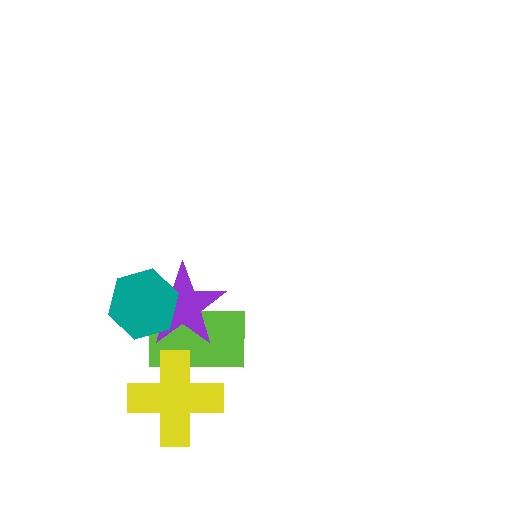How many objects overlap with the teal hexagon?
2 objects overlap with the teal hexagon.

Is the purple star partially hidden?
Yes, it is partially covered by another shape.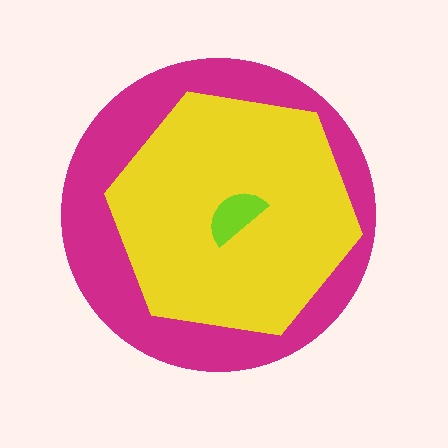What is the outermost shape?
The magenta circle.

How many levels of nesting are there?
3.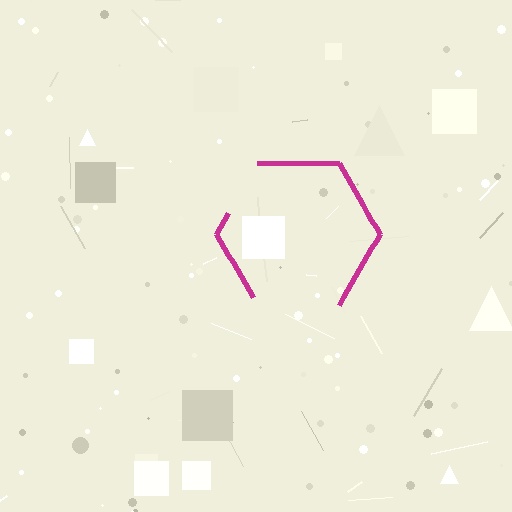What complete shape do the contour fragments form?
The contour fragments form a hexagon.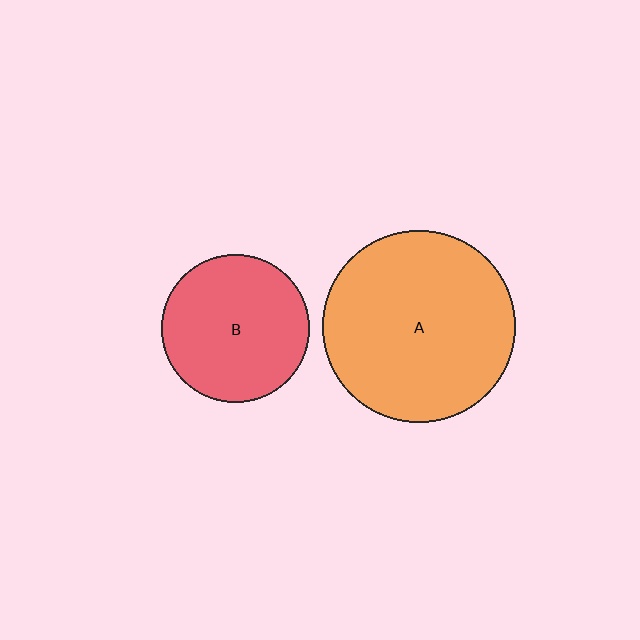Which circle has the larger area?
Circle A (orange).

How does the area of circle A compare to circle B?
Approximately 1.7 times.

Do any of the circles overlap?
No, none of the circles overlap.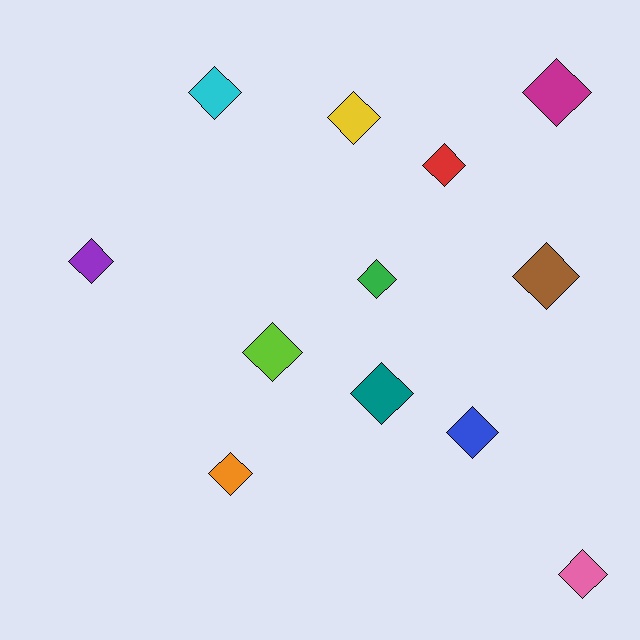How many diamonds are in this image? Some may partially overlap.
There are 12 diamonds.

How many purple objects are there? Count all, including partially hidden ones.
There is 1 purple object.